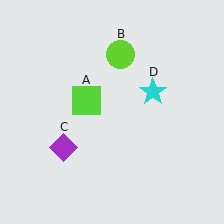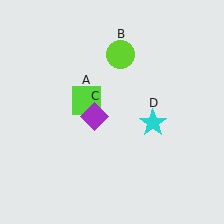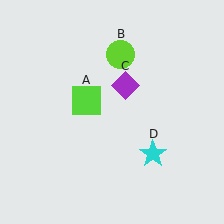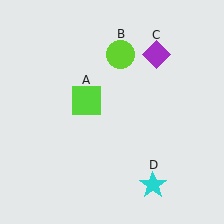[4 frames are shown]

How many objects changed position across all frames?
2 objects changed position: purple diamond (object C), cyan star (object D).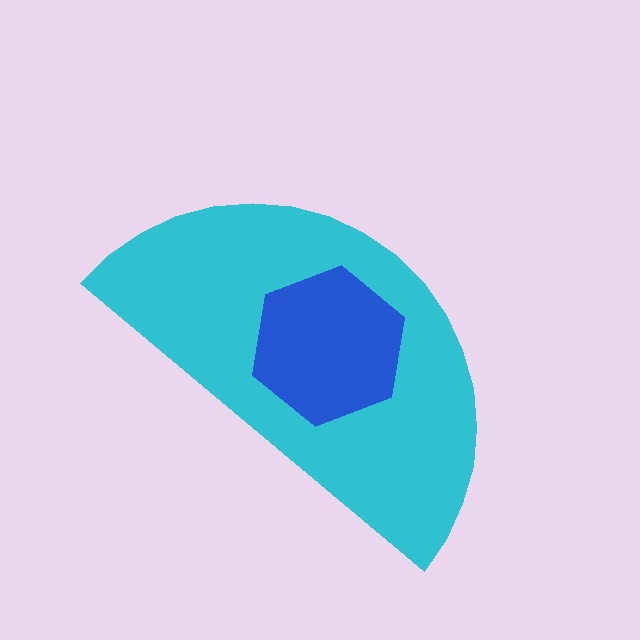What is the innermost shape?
The blue hexagon.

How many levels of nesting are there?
2.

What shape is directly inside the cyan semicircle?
The blue hexagon.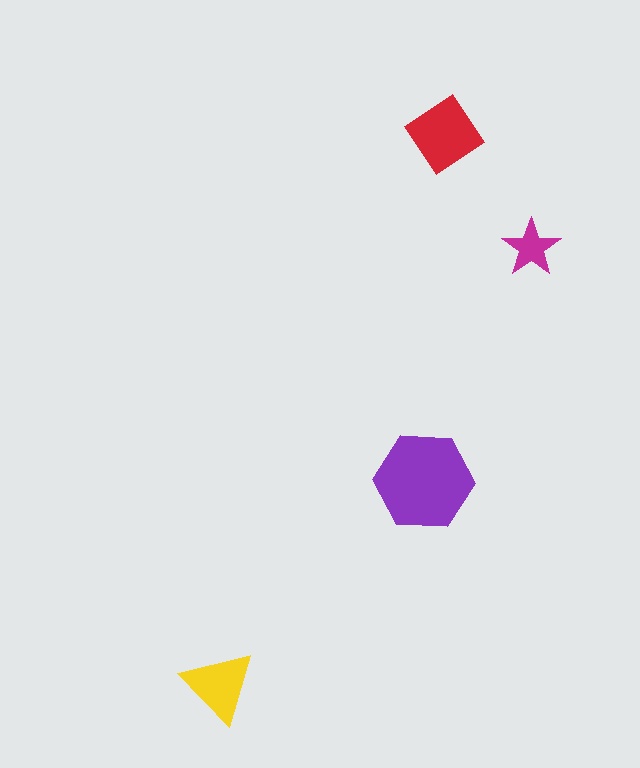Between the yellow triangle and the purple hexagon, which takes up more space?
The purple hexagon.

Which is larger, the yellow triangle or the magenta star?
The yellow triangle.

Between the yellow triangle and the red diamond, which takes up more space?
The red diamond.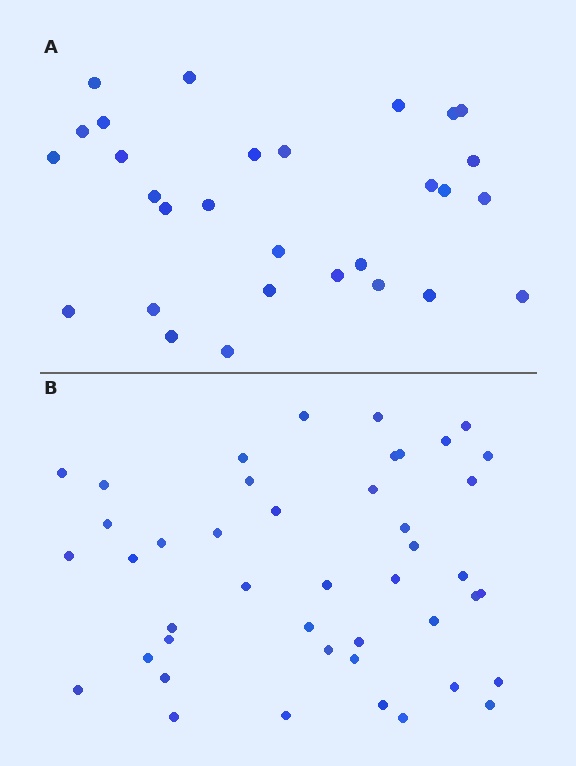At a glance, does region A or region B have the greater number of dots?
Region B (the bottom region) has more dots.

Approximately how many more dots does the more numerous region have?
Region B has approximately 15 more dots than region A.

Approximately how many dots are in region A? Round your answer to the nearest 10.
About 30 dots. (The exact count is 29, which rounds to 30.)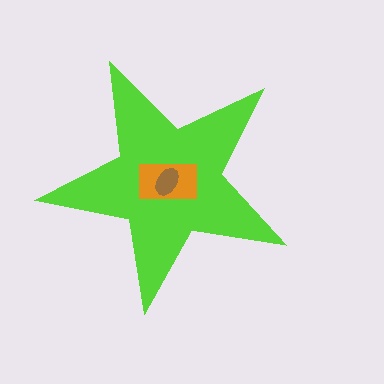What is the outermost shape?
The lime star.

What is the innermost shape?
The brown ellipse.